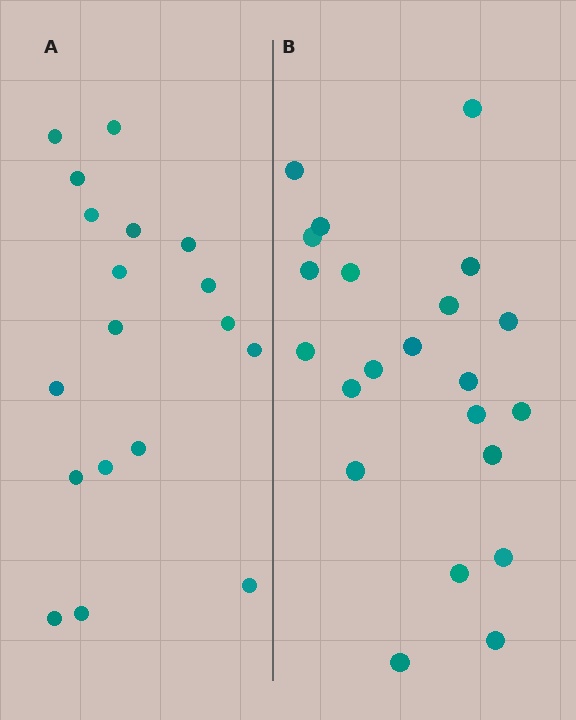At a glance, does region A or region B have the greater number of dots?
Region B (the right region) has more dots.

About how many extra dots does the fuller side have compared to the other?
Region B has about 4 more dots than region A.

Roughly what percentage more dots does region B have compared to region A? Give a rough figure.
About 20% more.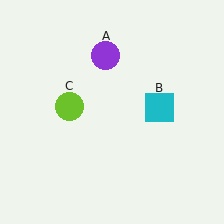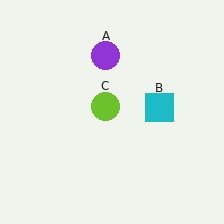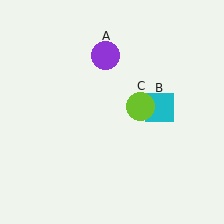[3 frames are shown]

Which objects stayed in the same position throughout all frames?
Purple circle (object A) and cyan square (object B) remained stationary.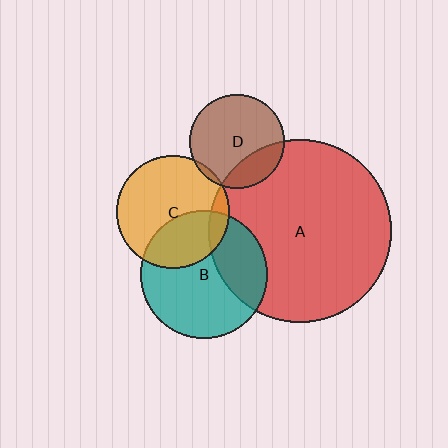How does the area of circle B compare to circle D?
Approximately 1.8 times.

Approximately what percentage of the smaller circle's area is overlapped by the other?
Approximately 30%.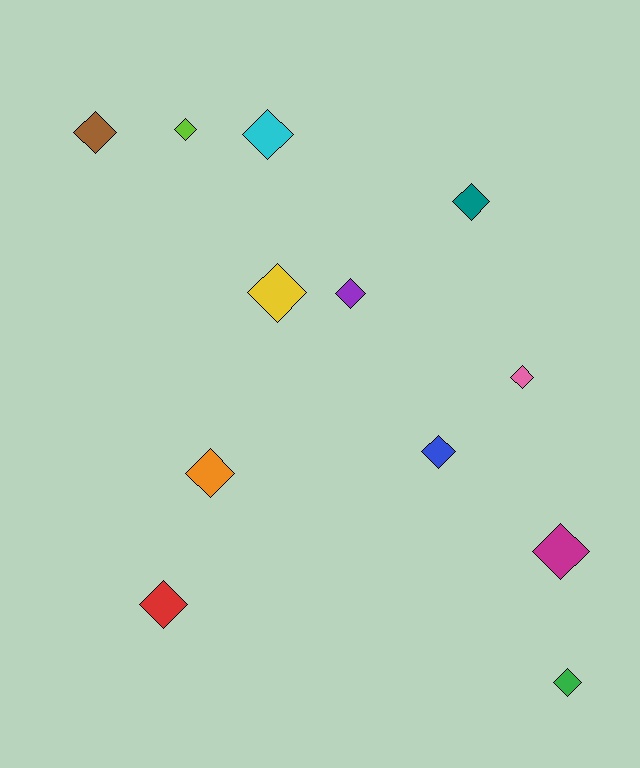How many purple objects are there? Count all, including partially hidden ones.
There is 1 purple object.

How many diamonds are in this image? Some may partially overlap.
There are 12 diamonds.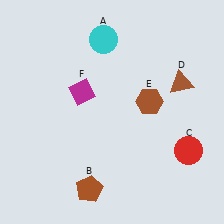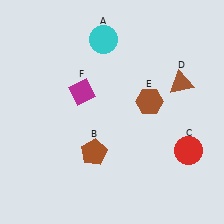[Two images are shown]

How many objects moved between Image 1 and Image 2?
1 object moved between the two images.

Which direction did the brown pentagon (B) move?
The brown pentagon (B) moved up.